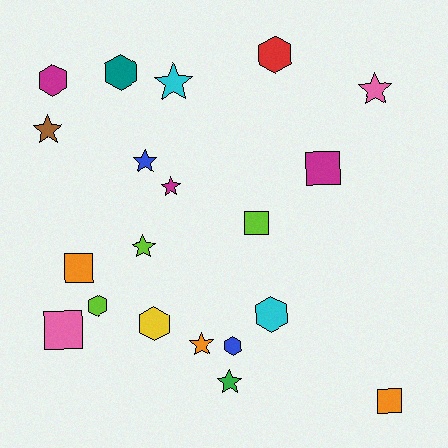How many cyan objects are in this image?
There are 2 cyan objects.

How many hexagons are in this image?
There are 7 hexagons.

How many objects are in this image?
There are 20 objects.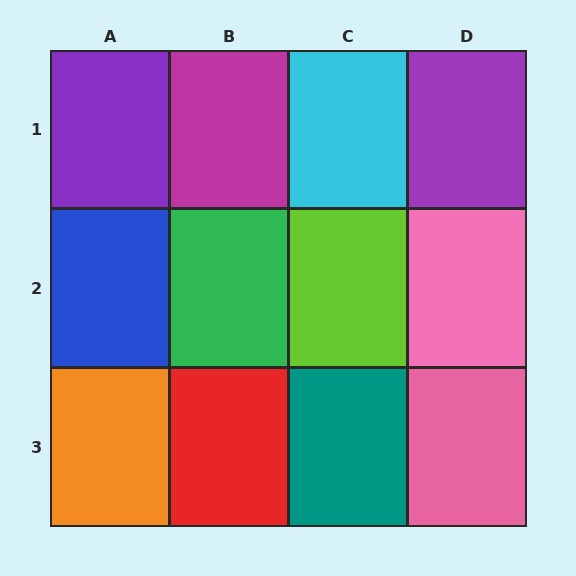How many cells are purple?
2 cells are purple.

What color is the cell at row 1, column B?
Magenta.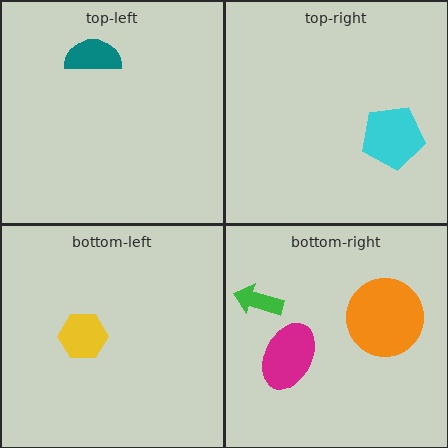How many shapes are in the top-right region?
1.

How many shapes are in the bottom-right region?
3.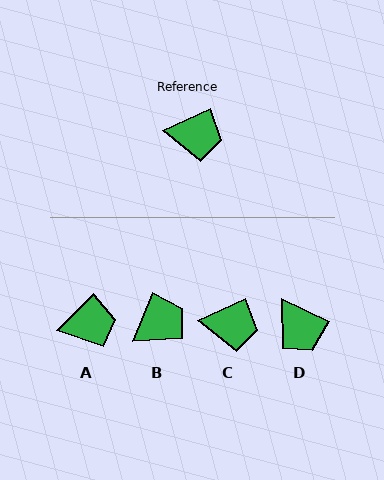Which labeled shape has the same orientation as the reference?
C.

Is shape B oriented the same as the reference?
No, it is off by about 43 degrees.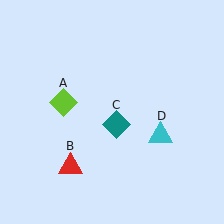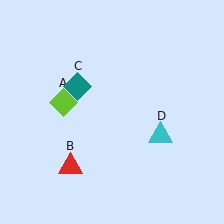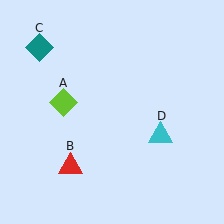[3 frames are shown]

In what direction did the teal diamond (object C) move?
The teal diamond (object C) moved up and to the left.